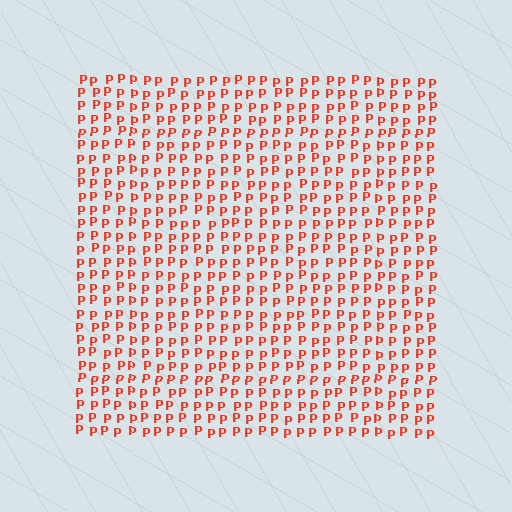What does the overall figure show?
The overall figure shows a square.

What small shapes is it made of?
It is made of small letter P's.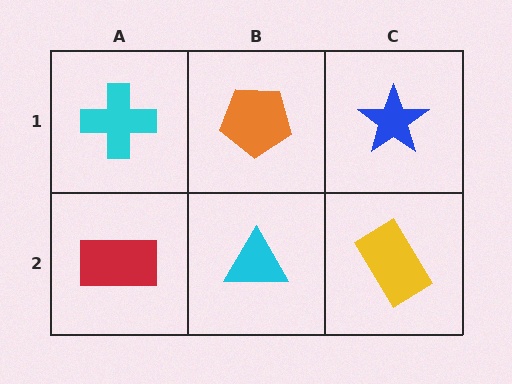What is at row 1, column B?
An orange pentagon.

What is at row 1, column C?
A blue star.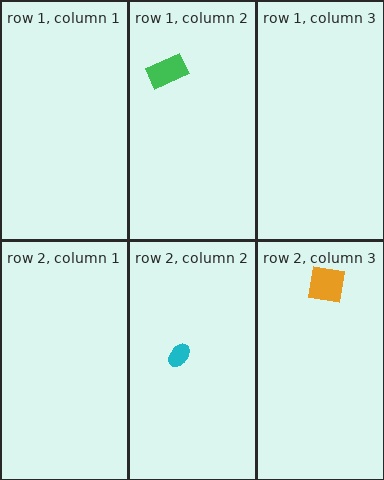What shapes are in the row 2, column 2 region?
The cyan ellipse.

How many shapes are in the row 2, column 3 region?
1.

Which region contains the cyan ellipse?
The row 2, column 2 region.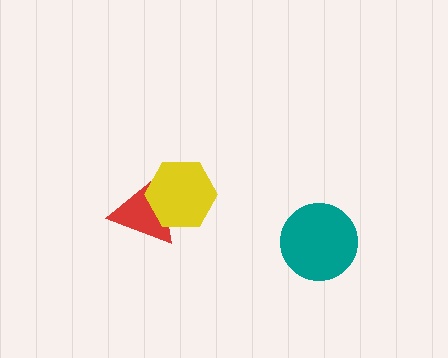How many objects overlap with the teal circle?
0 objects overlap with the teal circle.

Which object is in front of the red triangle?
The yellow hexagon is in front of the red triangle.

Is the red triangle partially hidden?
Yes, it is partially covered by another shape.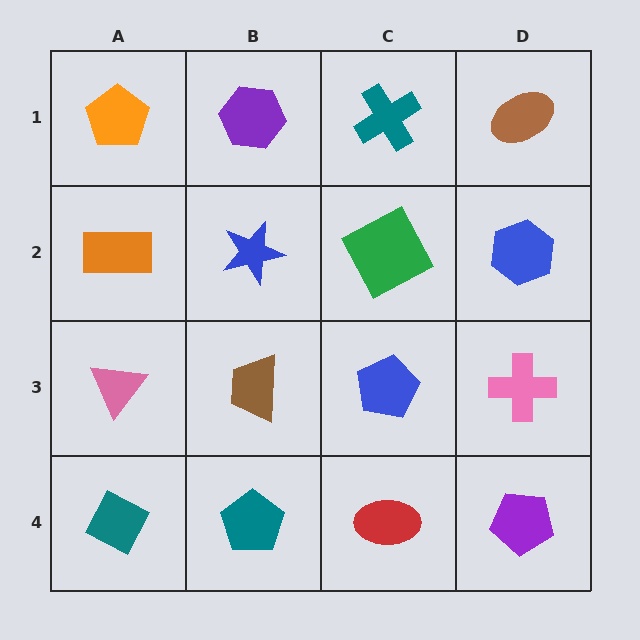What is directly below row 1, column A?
An orange rectangle.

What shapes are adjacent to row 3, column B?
A blue star (row 2, column B), a teal pentagon (row 4, column B), a pink triangle (row 3, column A), a blue pentagon (row 3, column C).